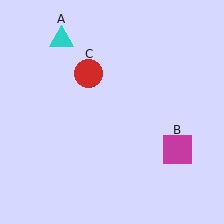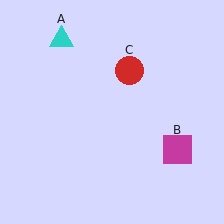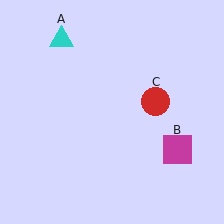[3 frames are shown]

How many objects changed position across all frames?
1 object changed position: red circle (object C).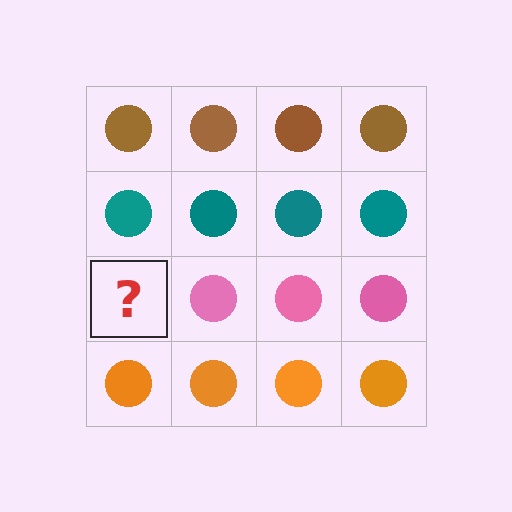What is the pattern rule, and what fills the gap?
The rule is that each row has a consistent color. The gap should be filled with a pink circle.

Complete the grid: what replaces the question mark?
The question mark should be replaced with a pink circle.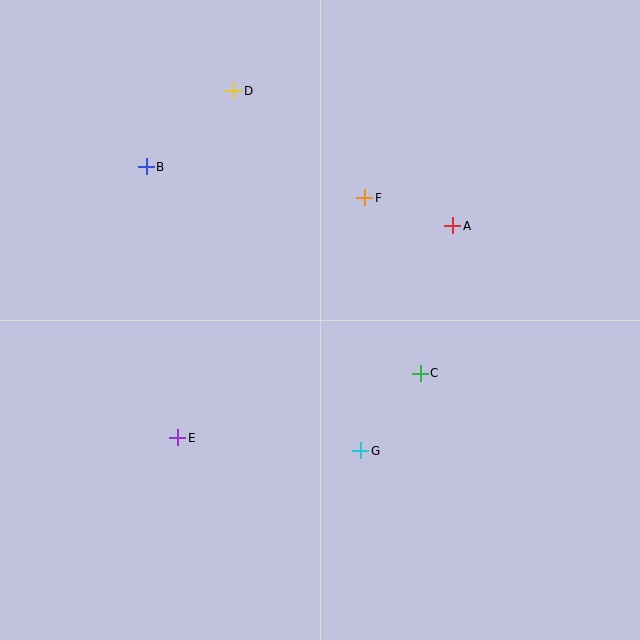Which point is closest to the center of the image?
Point C at (420, 373) is closest to the center.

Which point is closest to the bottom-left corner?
Point E is closest to the bottom-left corner.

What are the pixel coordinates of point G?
Point G is at (361, 451).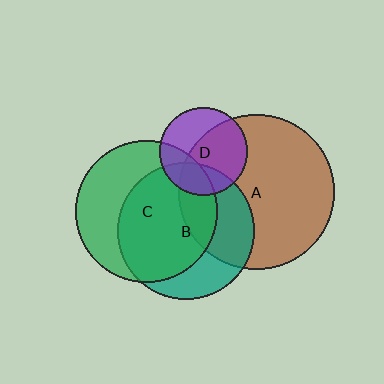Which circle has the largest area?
Circle A (brown).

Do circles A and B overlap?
Yes.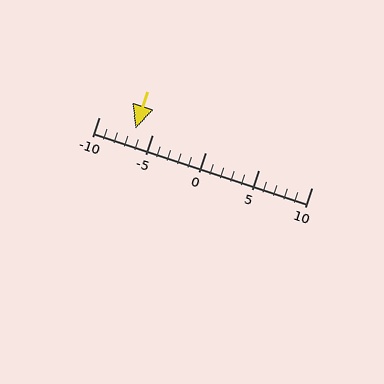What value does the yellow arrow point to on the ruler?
The yellow arrow points to approximately -7.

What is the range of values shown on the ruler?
The ruler shows values from -10 to 10.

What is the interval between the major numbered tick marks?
The major tick marks are spaced 5 units apart.